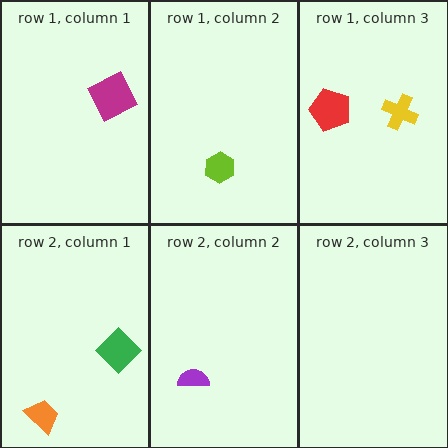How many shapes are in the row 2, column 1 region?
2.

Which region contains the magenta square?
The row 1, column 1 region.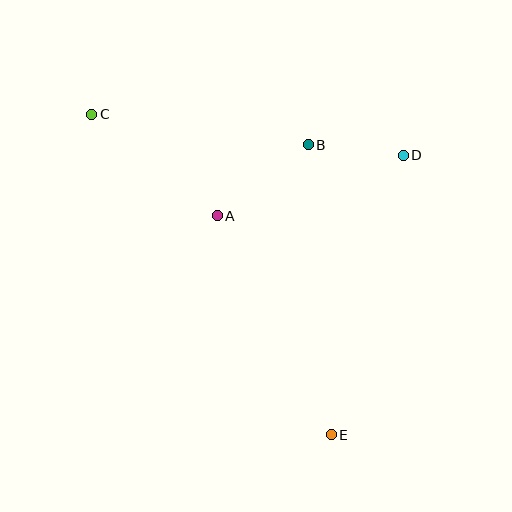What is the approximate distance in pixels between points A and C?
The distance between A and C is approximately 161 pixels.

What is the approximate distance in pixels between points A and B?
The distance between A and B is approximately 115 pixels.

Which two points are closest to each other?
Points B and D are closest to each other.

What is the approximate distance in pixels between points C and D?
The distance between C and D is approximately 314 pixels.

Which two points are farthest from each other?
Points C and E are farthest from each other.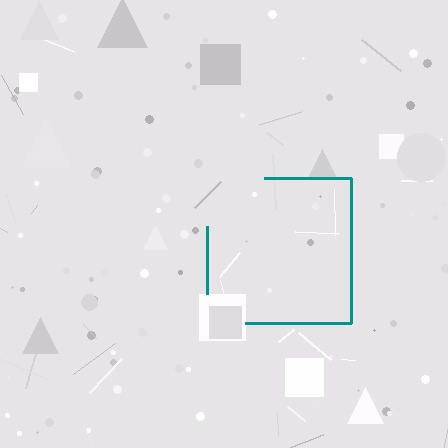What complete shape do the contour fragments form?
The contour fragments form a square.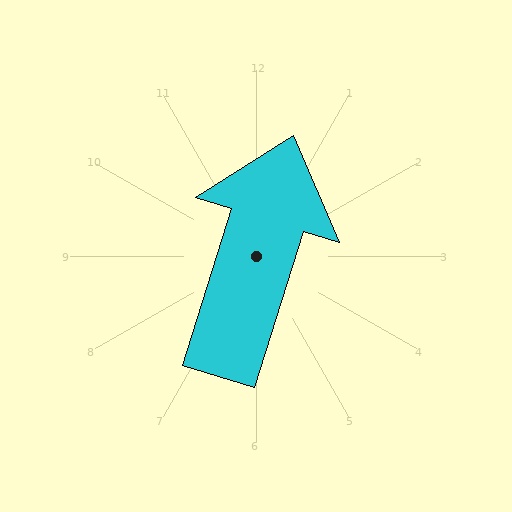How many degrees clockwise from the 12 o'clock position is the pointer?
Approximately 17 degrees.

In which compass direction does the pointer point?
North.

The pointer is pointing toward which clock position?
Roughly 1 o'clock.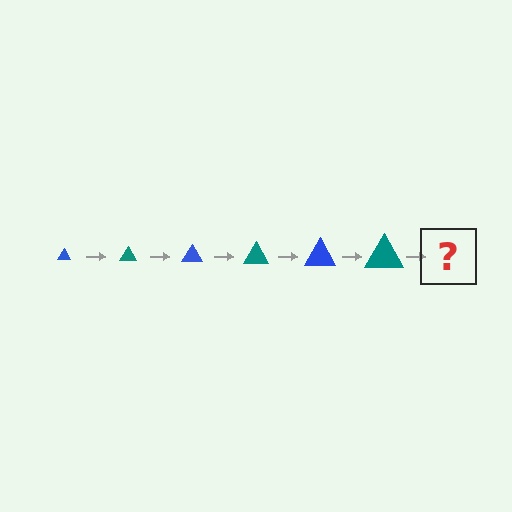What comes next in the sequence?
The next element should be a blue triangle, larger than the previous one.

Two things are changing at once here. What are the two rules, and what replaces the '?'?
The two rules are that the triangle grows larger each step and the color cycles through blue and teal. The '?' should be a blue triangle, larger than the previous one.